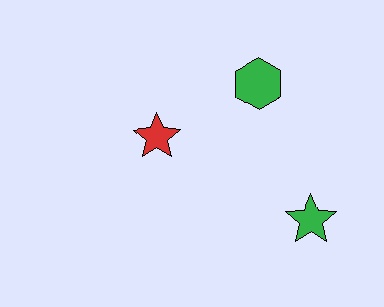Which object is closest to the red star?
The green hexagon is closest to the red star.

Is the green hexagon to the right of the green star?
No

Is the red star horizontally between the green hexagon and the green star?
No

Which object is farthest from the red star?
The green star is farthest from the red star.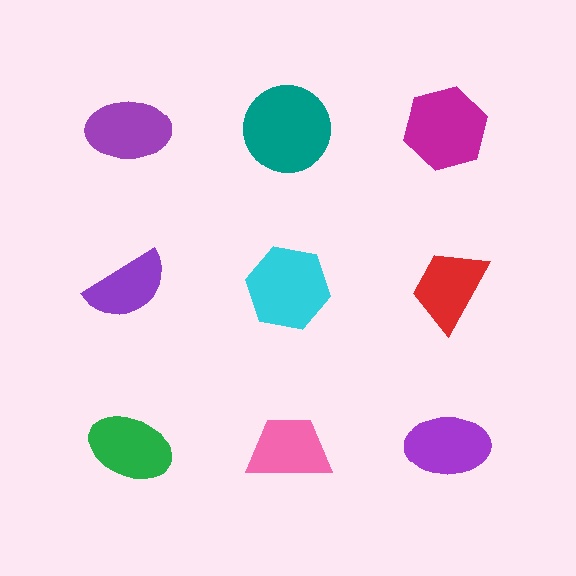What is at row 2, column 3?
A red trapezoid.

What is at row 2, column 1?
A purple semicircle.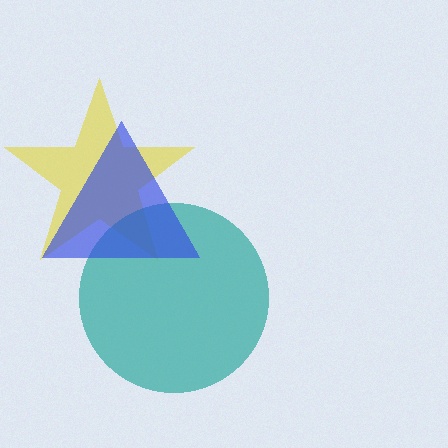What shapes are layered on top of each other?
The layered shapes are: a yellow star, a teal circle, a blue triangle.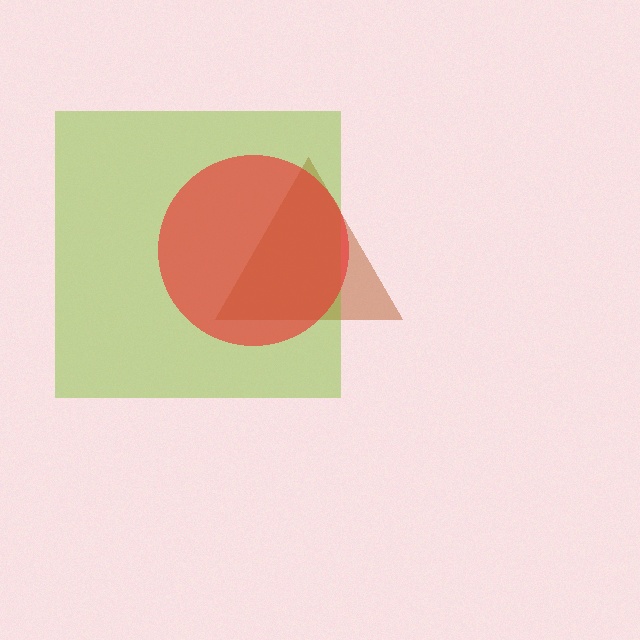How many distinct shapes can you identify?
There are 3 distinct shapes: a brown triangle, a lime square, a red circle.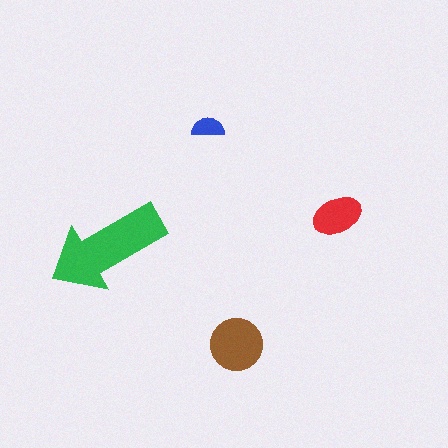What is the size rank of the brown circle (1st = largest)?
2nd.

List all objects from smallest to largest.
The blue semicircle, the red ellipse, the brown circle, the green arrow.